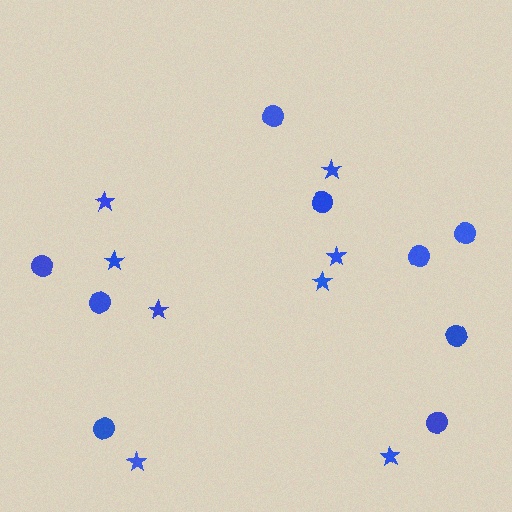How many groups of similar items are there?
There are 2 groups: one group of circles (9) and one group of stars (8).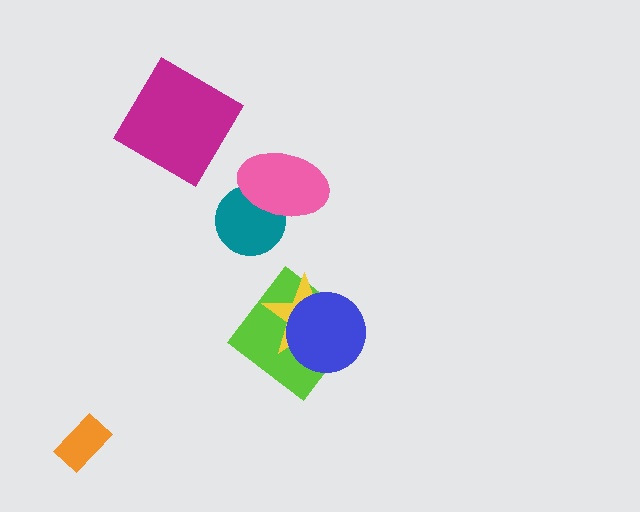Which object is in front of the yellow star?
The blue circle is in front of the yellow star.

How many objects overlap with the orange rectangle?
0 objects overlap with the orange rectangle.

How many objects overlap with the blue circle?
2 objects overlap with the blue circle.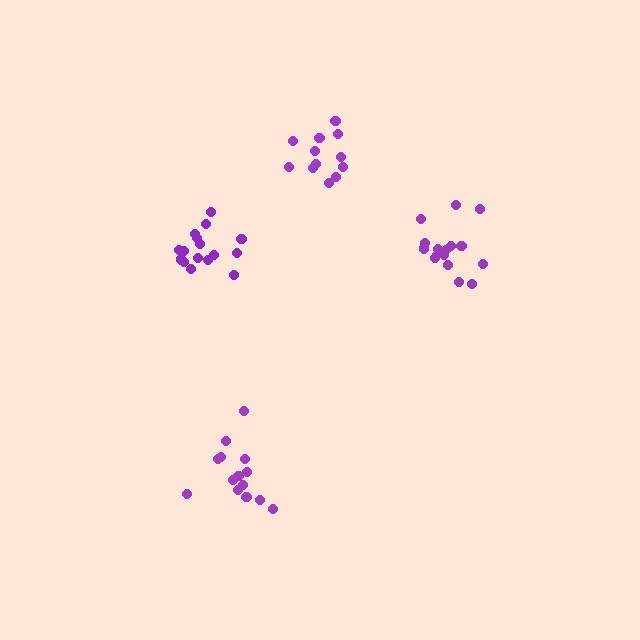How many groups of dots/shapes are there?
There are 4 groups.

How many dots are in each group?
Group 1: 17 dots, Group 2: 14 dots, Group 3: 16 dots, Group 4: 12 dots (59 total).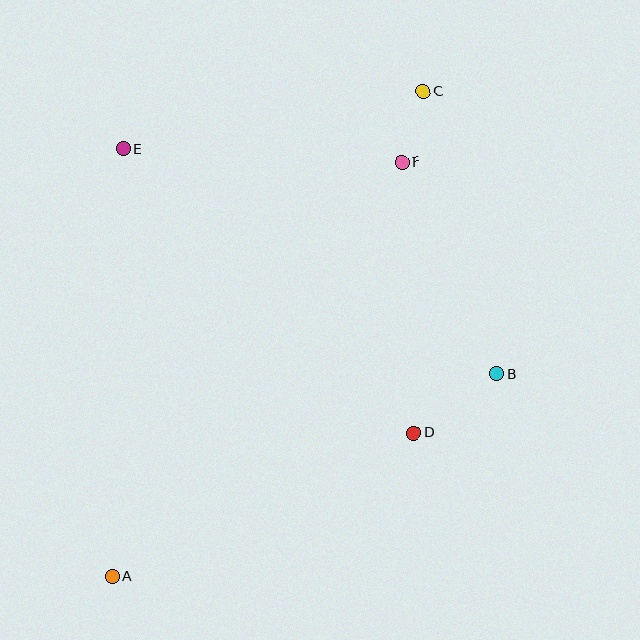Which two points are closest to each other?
Points C and F are closest to each other.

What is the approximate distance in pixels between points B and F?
The distance between B and F is approximately 232 pixels.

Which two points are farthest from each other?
Points A and C are farthest from each other.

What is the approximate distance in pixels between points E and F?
The distance between E and F is approximately 279 pixels.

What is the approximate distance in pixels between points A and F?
The distance between A and F is approximately 506 pixels.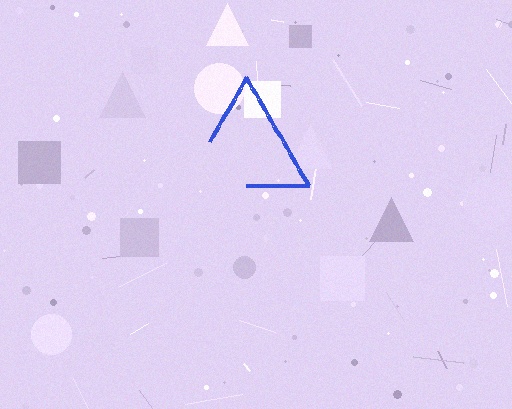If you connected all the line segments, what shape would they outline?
They would outline a triangle.